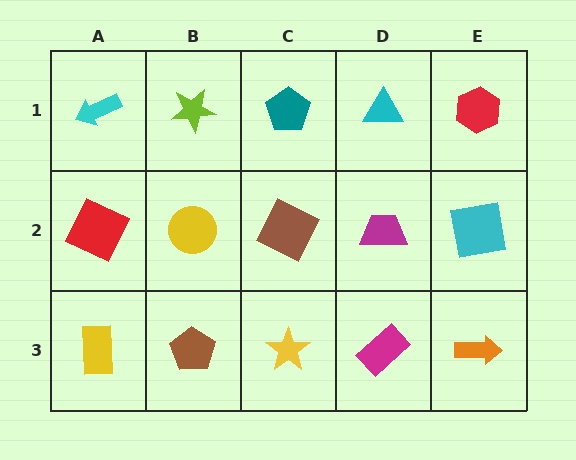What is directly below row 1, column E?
A cyan square.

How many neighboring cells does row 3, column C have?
3.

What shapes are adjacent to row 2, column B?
A lime star (row 1, column B), a brown pentagon (row 3, column B), a red square (row 2, column A), a brown square (row 2, column C).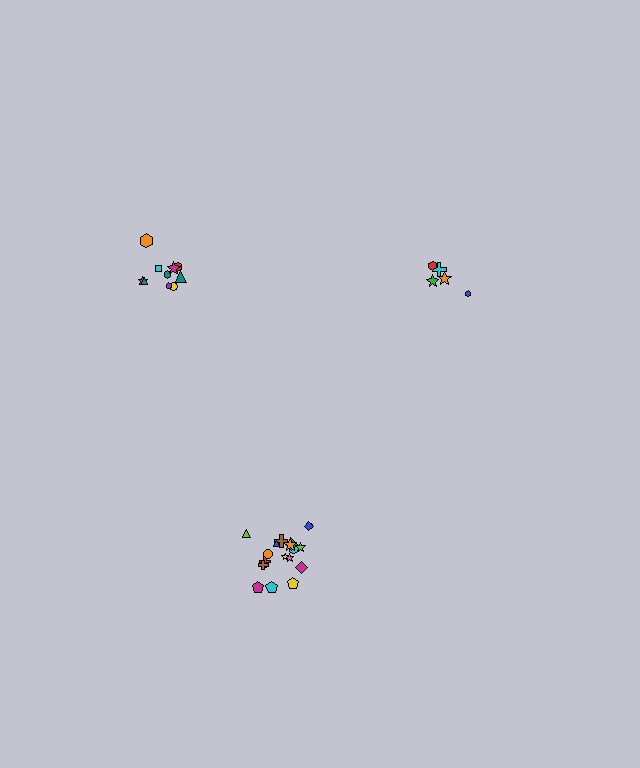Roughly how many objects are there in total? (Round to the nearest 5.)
Roughly 35 objects in total.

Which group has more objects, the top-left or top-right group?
The top-left group.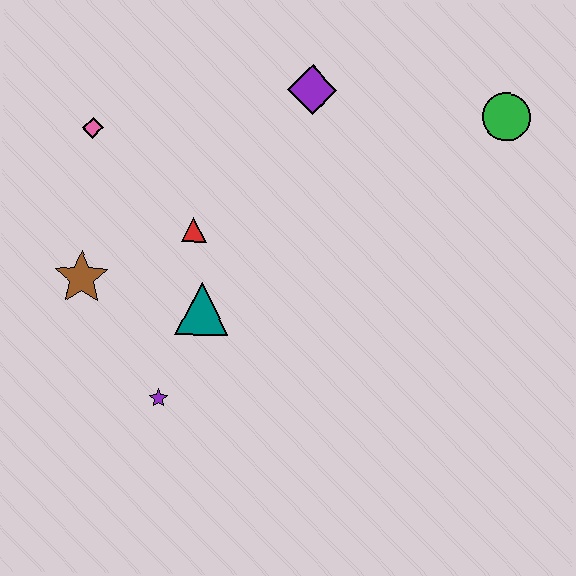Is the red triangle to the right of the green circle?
No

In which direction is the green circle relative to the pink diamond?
The green circle is to the right of the pink diamond.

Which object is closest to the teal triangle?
The red triangle is closest to the teal triangle.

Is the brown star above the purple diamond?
No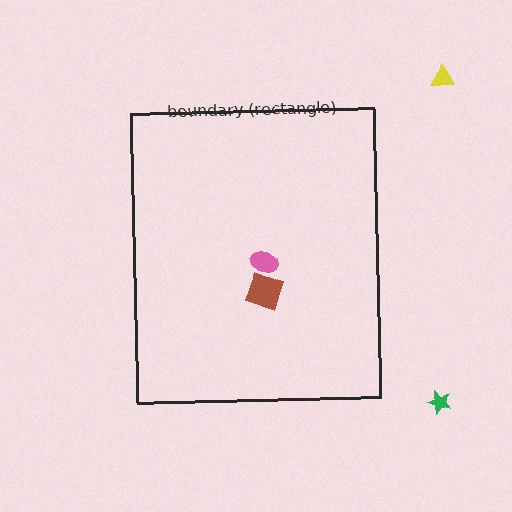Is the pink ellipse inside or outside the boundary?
Inside.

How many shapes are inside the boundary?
2 inside, 2 outside.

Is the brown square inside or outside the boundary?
Inside.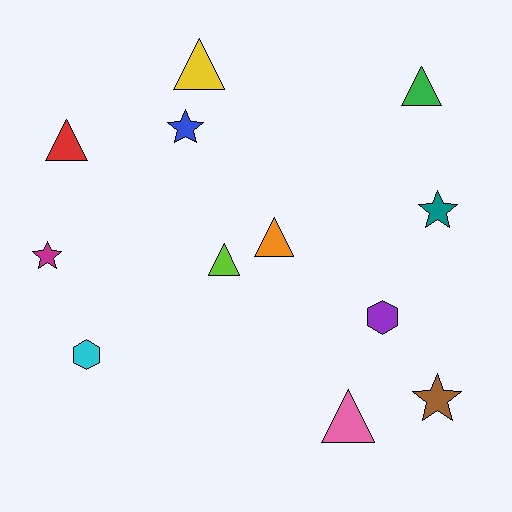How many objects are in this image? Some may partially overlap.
There are 12 objects.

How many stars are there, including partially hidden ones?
There are 4 stars.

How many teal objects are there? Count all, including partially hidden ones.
There is 1 teal object.